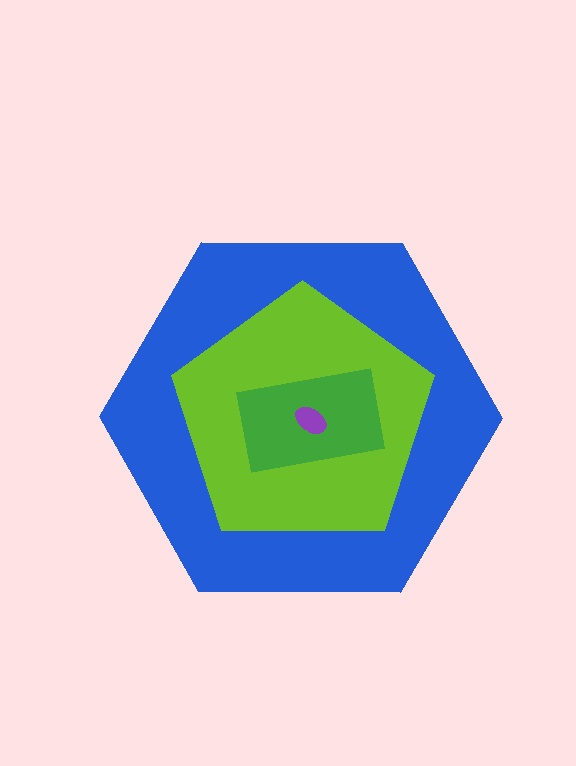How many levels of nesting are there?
4.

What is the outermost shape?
The blue hexagon.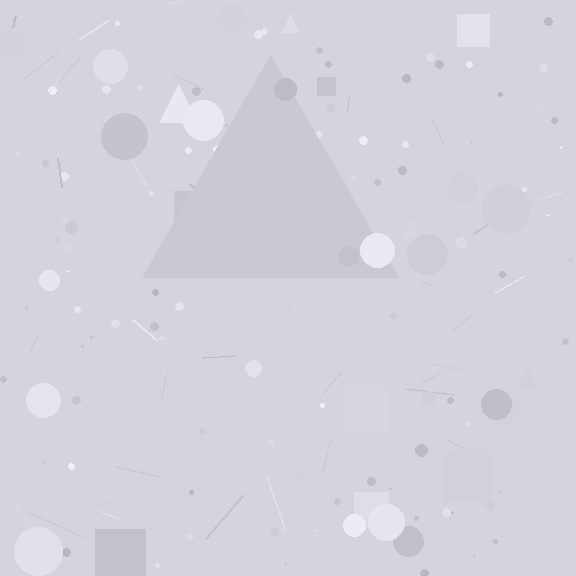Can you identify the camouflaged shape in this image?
The camouflaged shape is a triangle.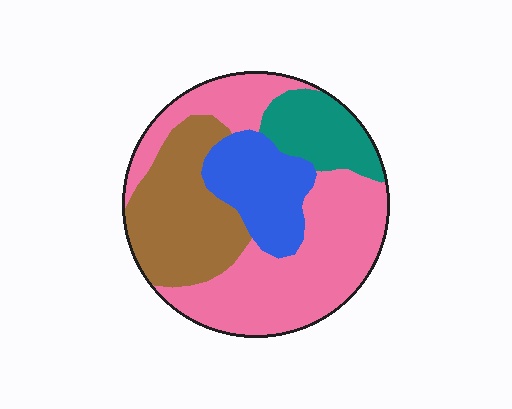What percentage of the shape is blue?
Blue covers about 15% of the shape.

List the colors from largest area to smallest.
From largest to smallest: pink, brown, blue, teal.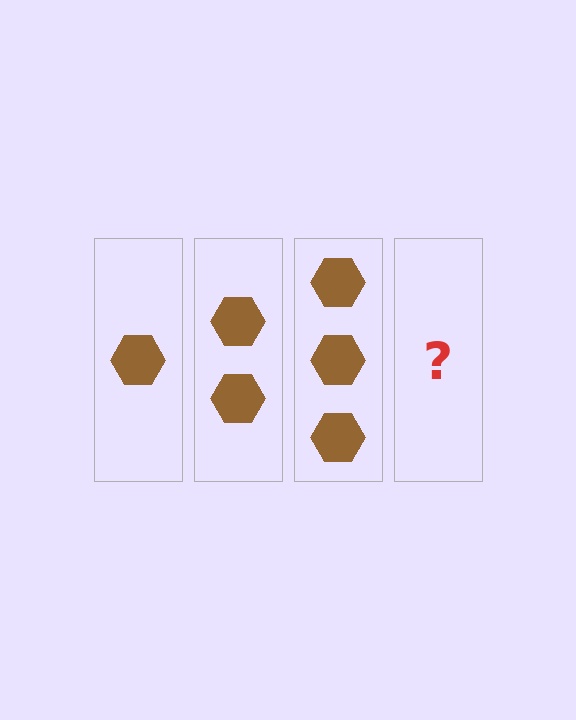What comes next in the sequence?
The next element should be 4 hexagons.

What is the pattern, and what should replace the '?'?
The pattern is that each step adds one more hexagon. The '?' should be 4 hexagons.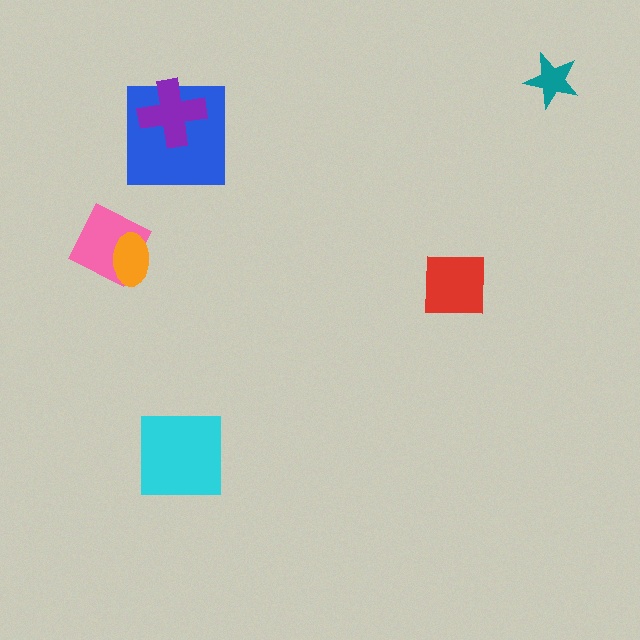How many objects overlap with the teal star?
0 objects overlap with the teal star.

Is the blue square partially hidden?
Yes, it is partially covered by another shape.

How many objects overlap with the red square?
0 objects overlap with the red square.